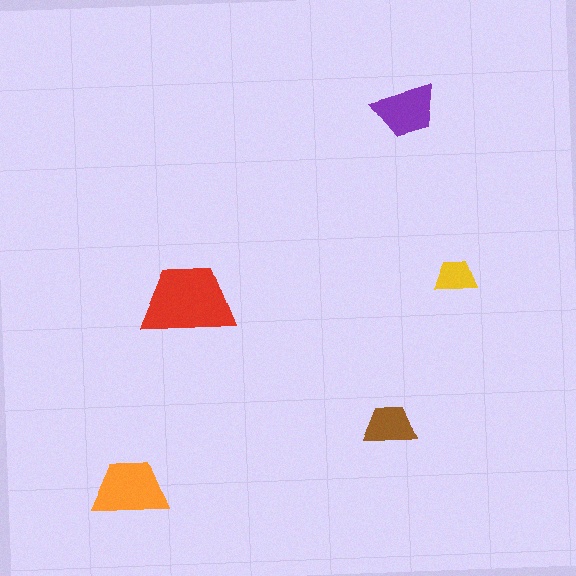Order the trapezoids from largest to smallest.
the red one, the orange one, the purple one, the brown one, the yellow one.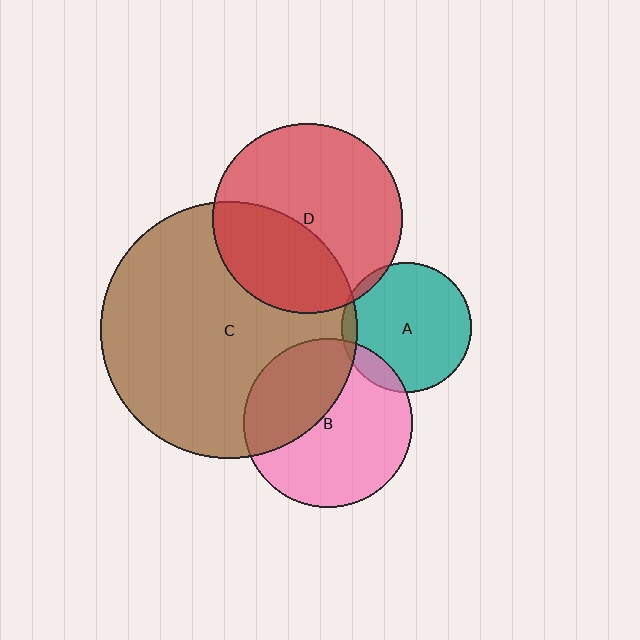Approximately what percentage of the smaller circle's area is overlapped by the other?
Approximately 10%.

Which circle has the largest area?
Circle C (brown).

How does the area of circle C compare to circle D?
Approximately 1.8 times.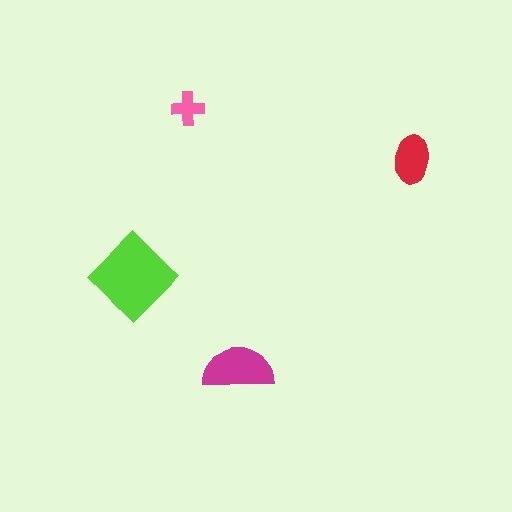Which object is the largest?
The lime diamond.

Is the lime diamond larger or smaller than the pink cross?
Larger.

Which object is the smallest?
The pink cross.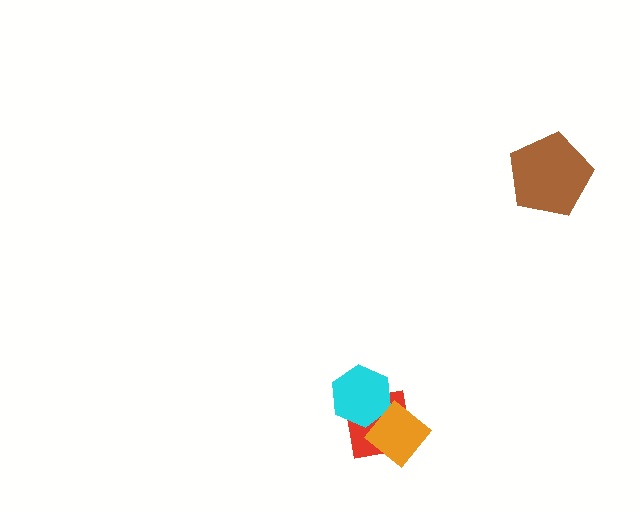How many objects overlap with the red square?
2 objects overlap with the red square.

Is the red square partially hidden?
Yes, it is partially covered by another shape.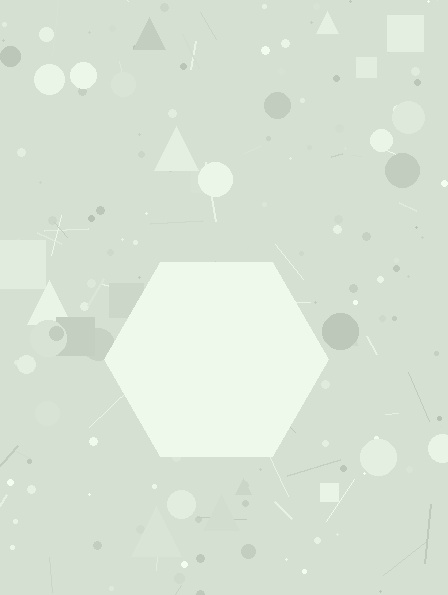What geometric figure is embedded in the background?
A hexagon is embedded in the background.